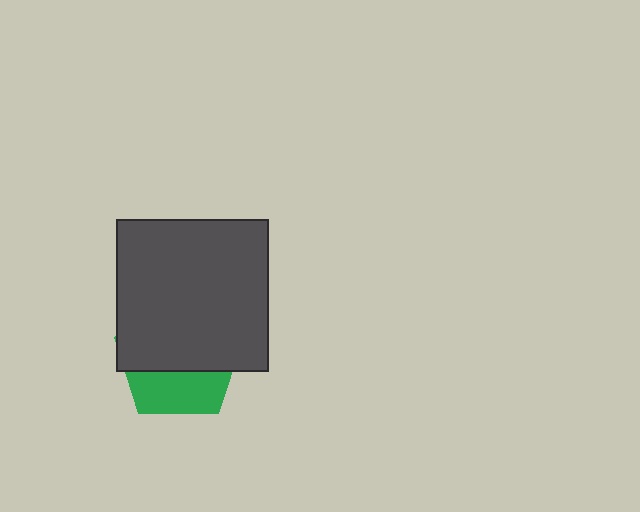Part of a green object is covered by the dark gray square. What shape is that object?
It is a pentagon.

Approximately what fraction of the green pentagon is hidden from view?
Roughly 64% of the green pentagon is hidden behind the dark gray square.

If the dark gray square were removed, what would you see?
You would see the complete green pentagon.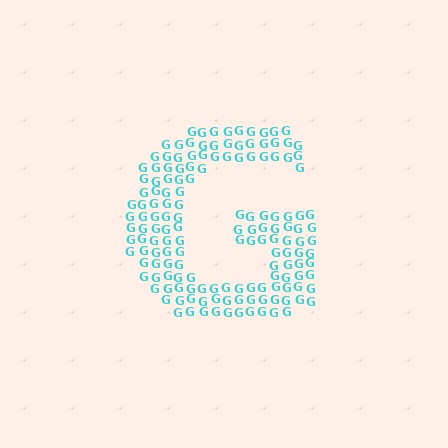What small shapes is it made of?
It is made of small letter G's.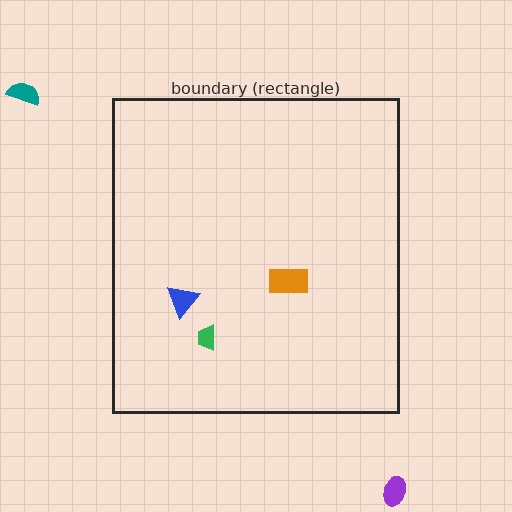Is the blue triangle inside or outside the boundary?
Inside.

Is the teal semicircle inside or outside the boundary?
Outside.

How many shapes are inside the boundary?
3 inside, 2 outside.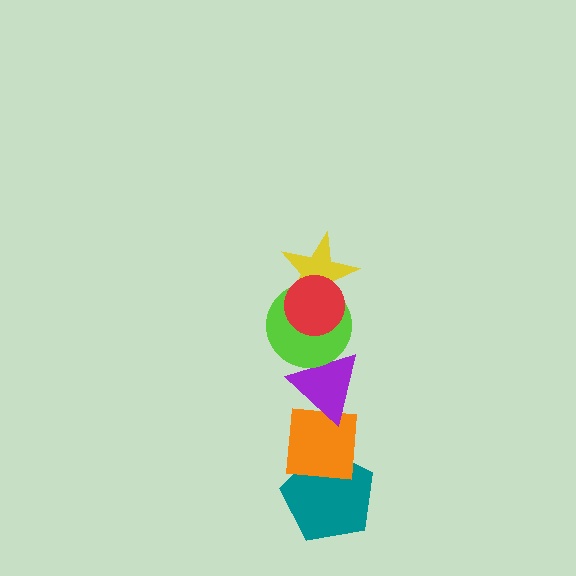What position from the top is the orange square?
The orange square is 5th from the top.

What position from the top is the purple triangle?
The purple triangle is 4th from the top.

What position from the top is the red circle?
The red circle is 1st from the top.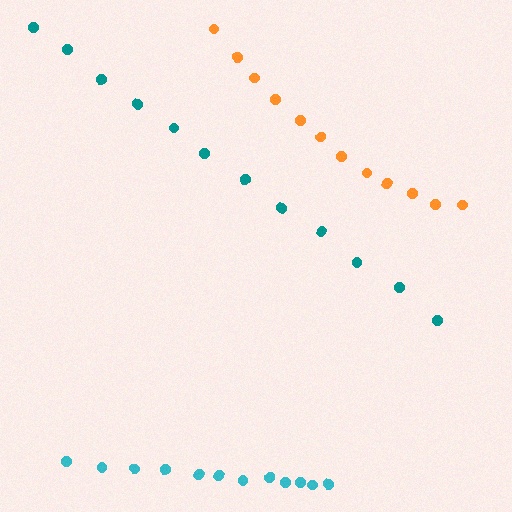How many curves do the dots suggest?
There are 3 distinct paths.